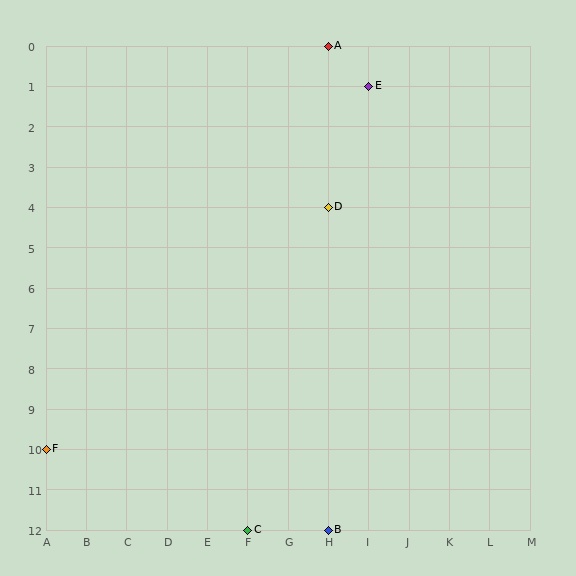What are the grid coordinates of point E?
Point E is at grid coordinates (I, 1).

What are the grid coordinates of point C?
Point C is at grid coordinates (F, 12).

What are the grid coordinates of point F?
Point F is at grid coordinates (A, 10).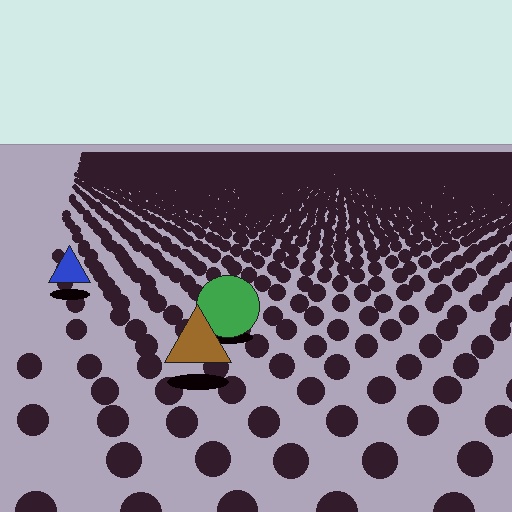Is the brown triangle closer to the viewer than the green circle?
Yes. The brown triangle is closer — you can tell from the texture gradient: the ground texture is coarser near it.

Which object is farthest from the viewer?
The blue triangle is farthest from the viewer. It appears smaller and the ground texture around it is denser.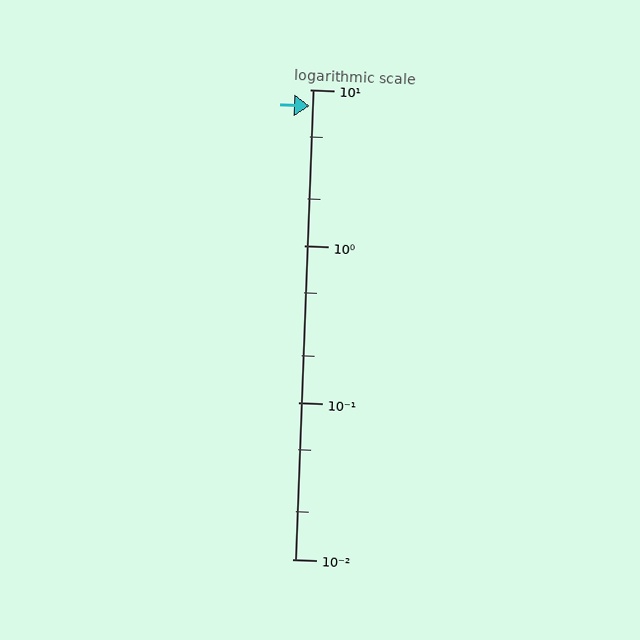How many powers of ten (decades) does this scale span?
The scale spans 3 decades, from 0.01 to 10.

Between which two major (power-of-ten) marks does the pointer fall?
The pointer is between 1 and 10.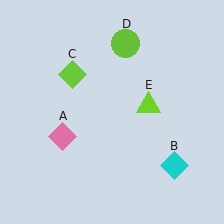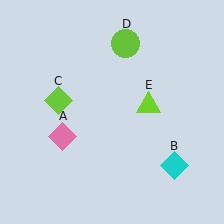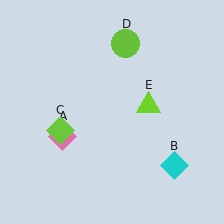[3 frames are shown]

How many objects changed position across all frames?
1 object changed position: lime diamond (object C).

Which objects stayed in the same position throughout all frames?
Pink diamond (object A) and cyan diamond (object B) and lime circle (object D) and lime triangle (object E) remained stationary.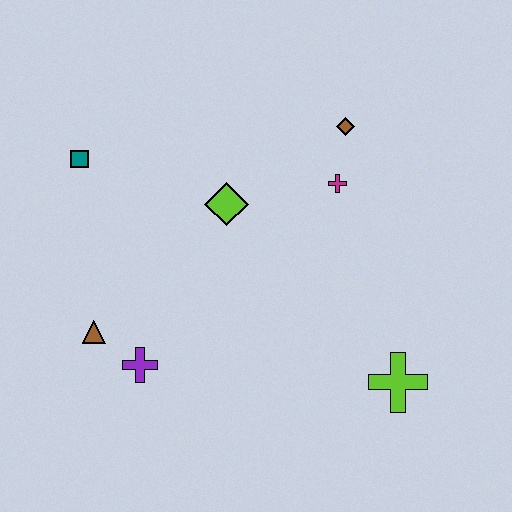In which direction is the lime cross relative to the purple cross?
The lime cross is to the right of the purple cross.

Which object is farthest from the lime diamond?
The lime cross is farthest from the lime diamond.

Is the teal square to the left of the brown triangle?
Yes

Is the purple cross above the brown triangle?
No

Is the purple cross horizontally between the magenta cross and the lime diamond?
No